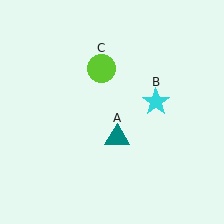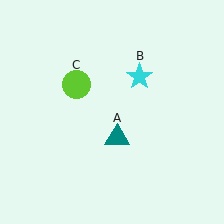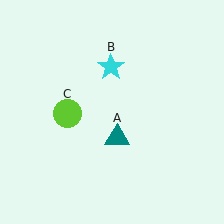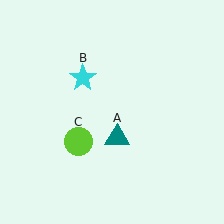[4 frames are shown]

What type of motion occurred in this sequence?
The cyan star (object B), lime circle (object C) rotated counterclockwise around the center of the scene.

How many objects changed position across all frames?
2 objects changed position: cyan star (object B), lime circle (object C).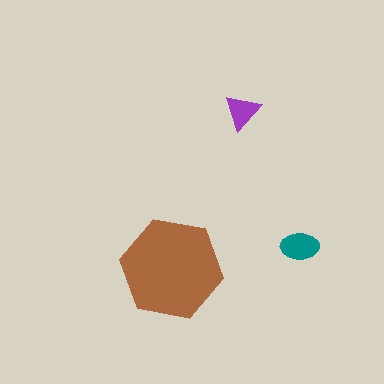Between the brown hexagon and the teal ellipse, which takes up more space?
The brown hexagon.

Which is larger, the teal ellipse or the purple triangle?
The teal ellipse.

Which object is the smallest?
The purple triangle.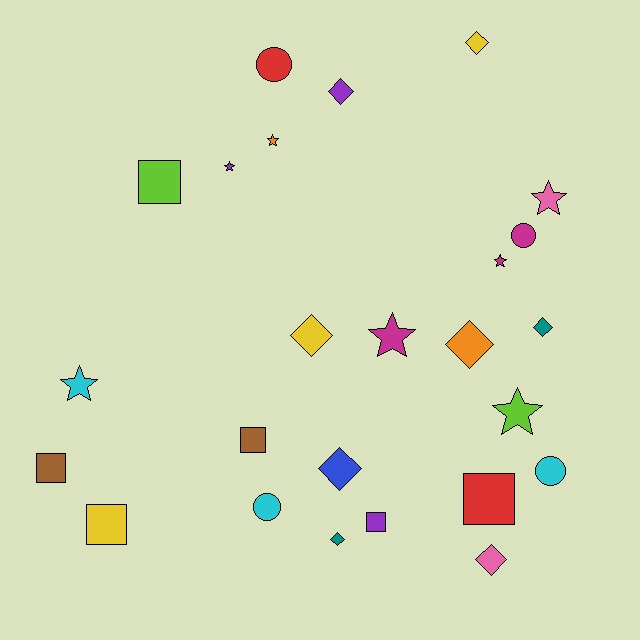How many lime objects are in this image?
There are 2 lime objects.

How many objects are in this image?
There are 25 objects.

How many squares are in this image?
There are 6 squares.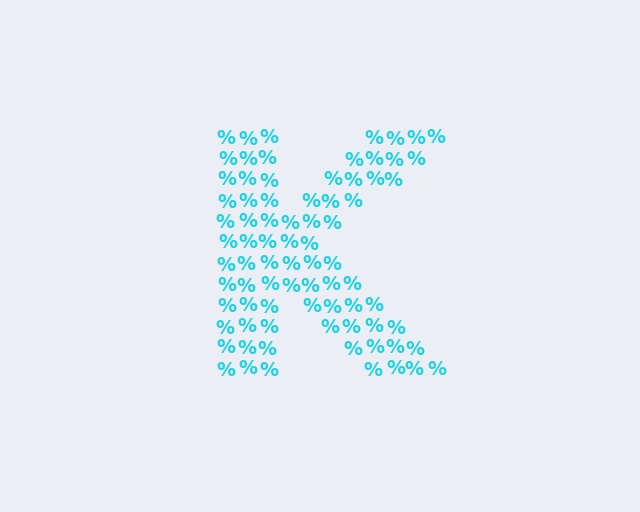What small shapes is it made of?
It is made of small percent signs.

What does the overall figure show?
The overall figure shows the letter K.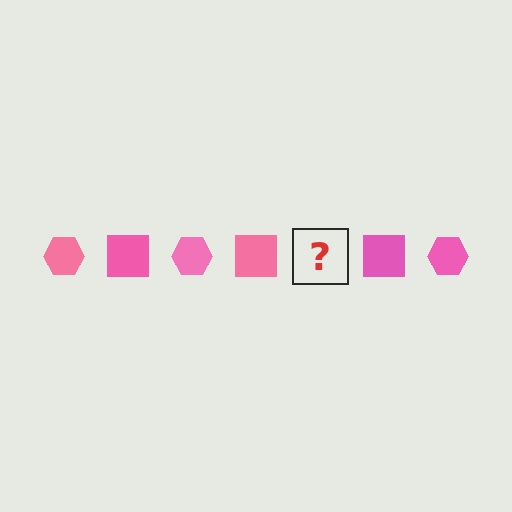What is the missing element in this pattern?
The missing element is a pink hexagon.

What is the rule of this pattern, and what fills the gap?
The rule is that the pattern cycles through hexagon, square shapes in pink. The gap should be filled with a pink hexagon.